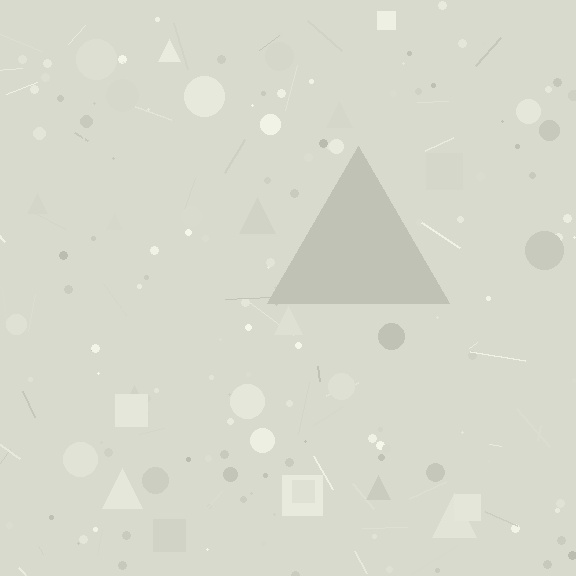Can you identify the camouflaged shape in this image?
The camouflaged shape is a triangle.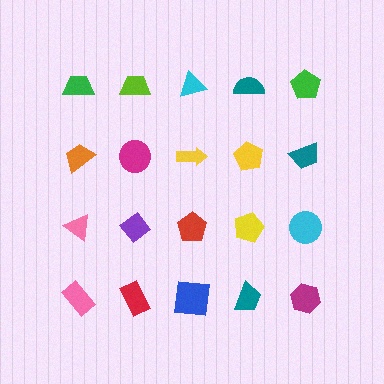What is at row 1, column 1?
A green trapezoid.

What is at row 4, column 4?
A teal trapezoid.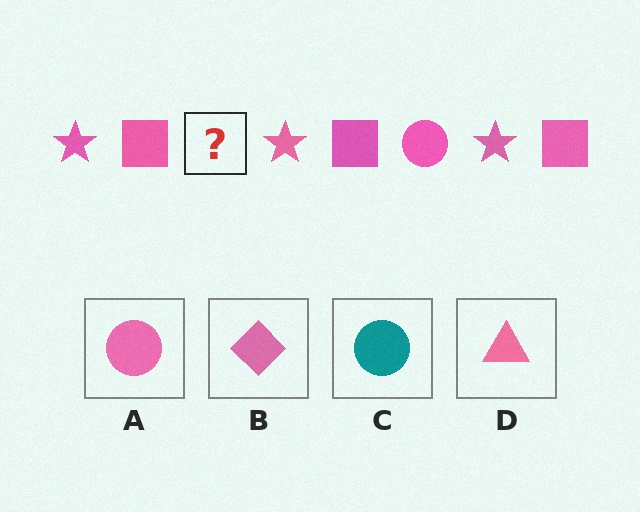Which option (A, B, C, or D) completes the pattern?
A.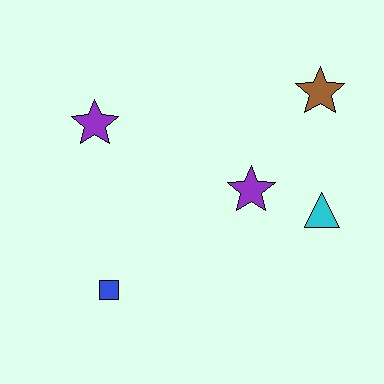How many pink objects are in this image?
There are no pink objects.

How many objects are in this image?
There are 5 objects.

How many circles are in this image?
There are no circles.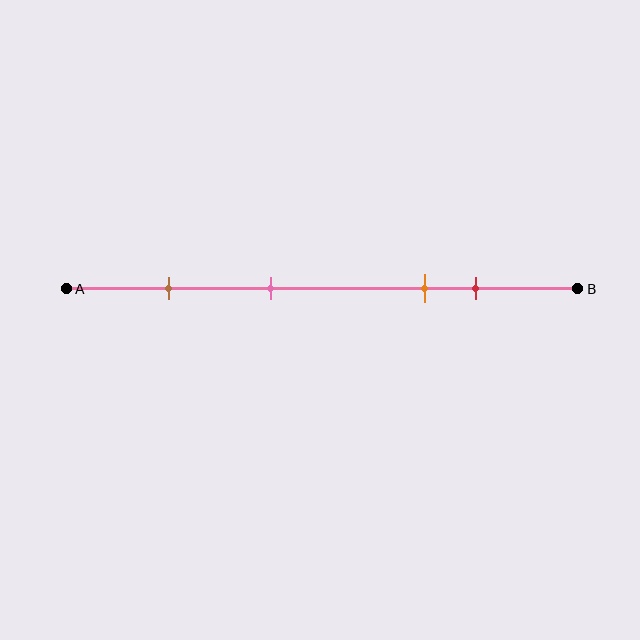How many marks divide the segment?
There are 4 marks dividing the segment.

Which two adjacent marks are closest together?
The orange and red marks are the closest adjacent pair.